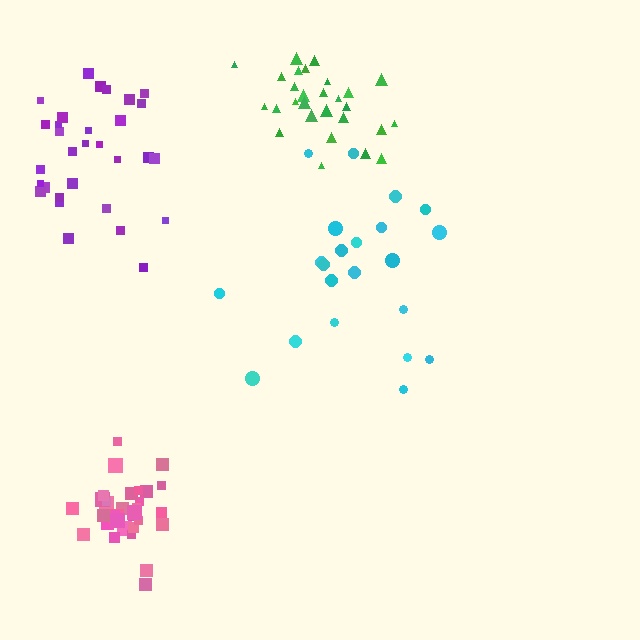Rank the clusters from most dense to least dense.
pink, green, purple, cyan.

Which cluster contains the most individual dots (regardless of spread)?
Pink (34).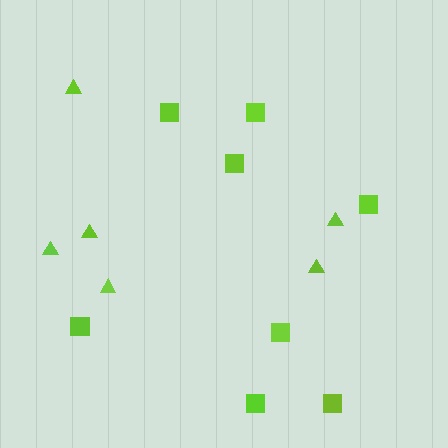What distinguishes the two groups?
There are 2 groups: one group of triangles (6) and one group of squares (8).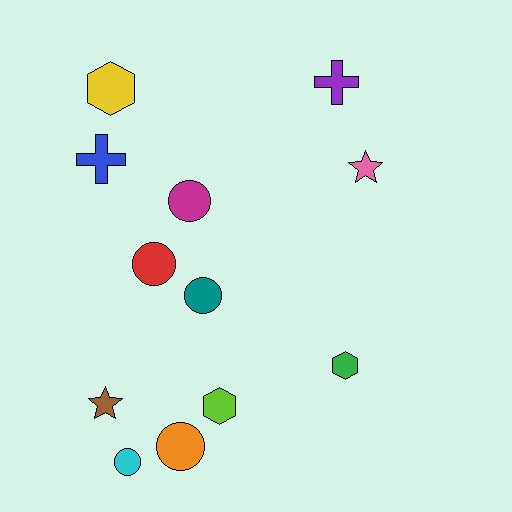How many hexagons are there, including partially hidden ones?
There are 3 hexagons.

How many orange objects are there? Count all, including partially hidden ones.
There is 1 orange object.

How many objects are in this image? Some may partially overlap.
There are 12 objects.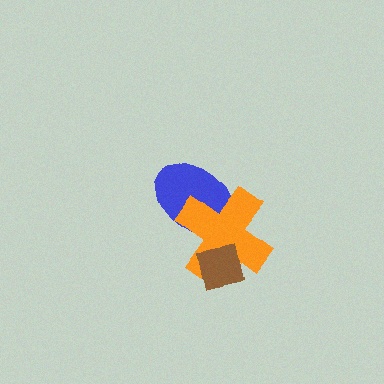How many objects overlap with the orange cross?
2 objects overlap with the orange cross.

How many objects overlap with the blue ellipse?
1 object overlaps with the blue ellipse.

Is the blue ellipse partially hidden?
Yes, it is partially covered by another shape.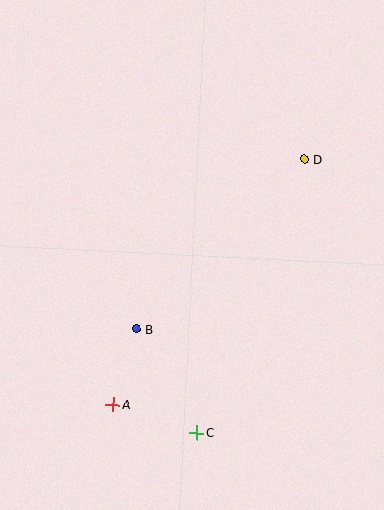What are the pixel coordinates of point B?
Point B is at (136, 329).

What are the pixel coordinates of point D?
Point D is at (304, 159).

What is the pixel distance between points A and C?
The distance between A and C is 88 pixels.